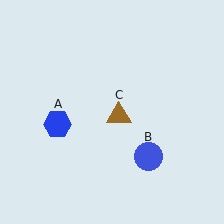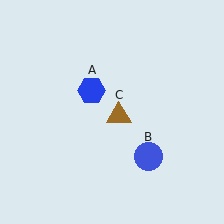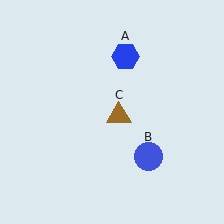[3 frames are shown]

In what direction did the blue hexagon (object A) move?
The blue hexagon (object A) moved up and to the right.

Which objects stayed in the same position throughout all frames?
Blue circle (object B) and brown triangle (object C) remained stationary.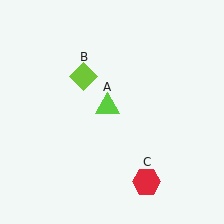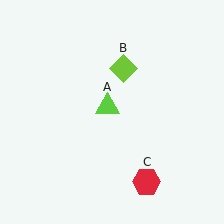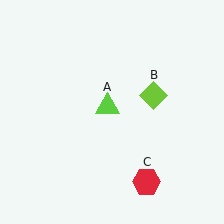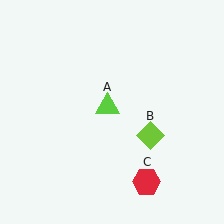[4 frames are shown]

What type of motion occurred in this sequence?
The lime diamond (object B) rotated clockwise around the center of the scene.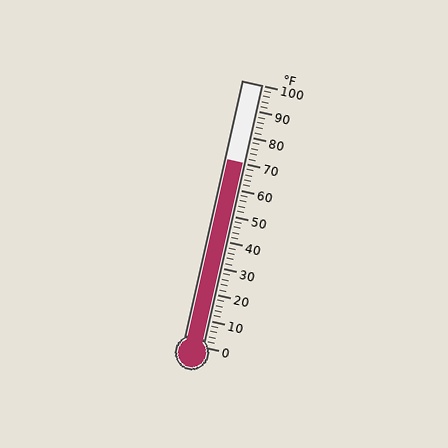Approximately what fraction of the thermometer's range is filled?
The thermometer is filled to approximately 70% of its range.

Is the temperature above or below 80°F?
The temperature is below 80°F.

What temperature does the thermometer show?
The thermometer shows approximately 70°F.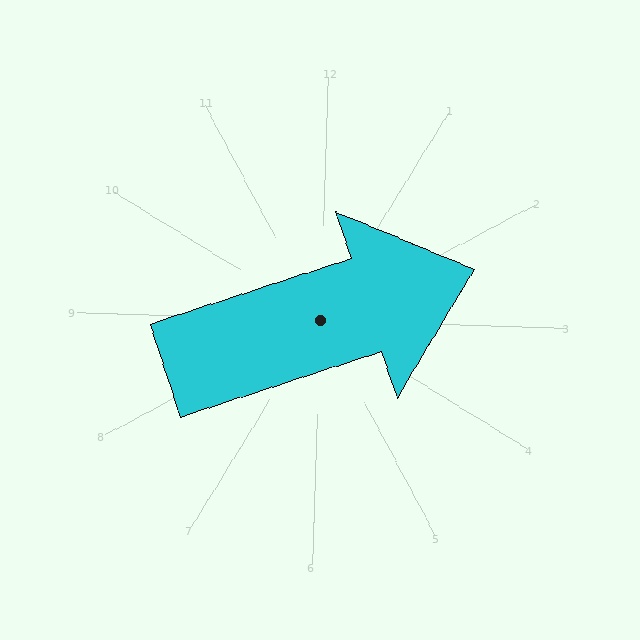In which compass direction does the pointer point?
East.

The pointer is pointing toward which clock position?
Roughly 2 o'clock.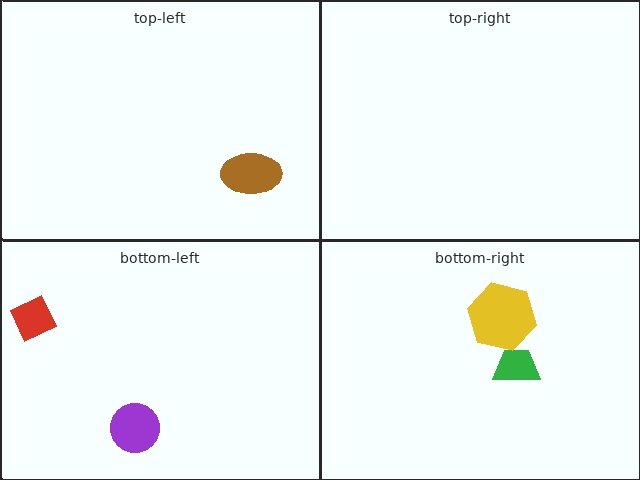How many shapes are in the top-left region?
1.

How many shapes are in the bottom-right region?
2.